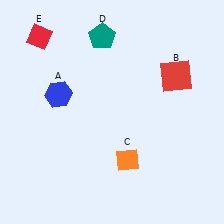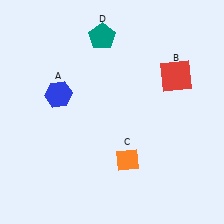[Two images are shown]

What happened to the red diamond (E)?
The red diamond (E) was removed in Image 2. It was in the top-left area of Image 1.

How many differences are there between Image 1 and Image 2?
There is 1 difference between the two images.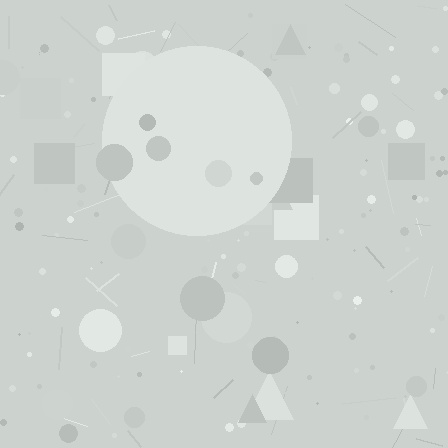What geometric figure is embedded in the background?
A circle is embedded in the background.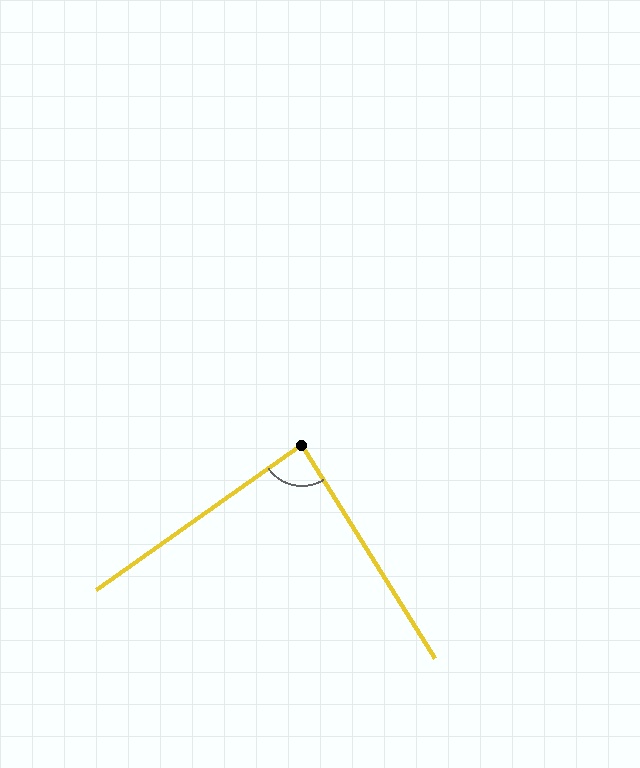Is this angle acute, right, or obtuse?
It is approximately a right angle.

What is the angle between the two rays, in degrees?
Approximately 86 degrees.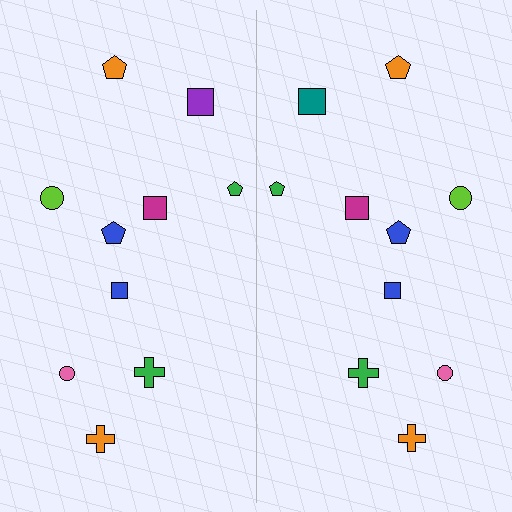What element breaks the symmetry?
The teal square on the right side breaks the symmetry — its mirror counterpart is purple.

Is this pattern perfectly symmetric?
No, the pattern is not perfectly symmetric. The teal square on the right side breaks the symmetry — its mirror counterpart is purple.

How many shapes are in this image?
There are 20 shapes in this image.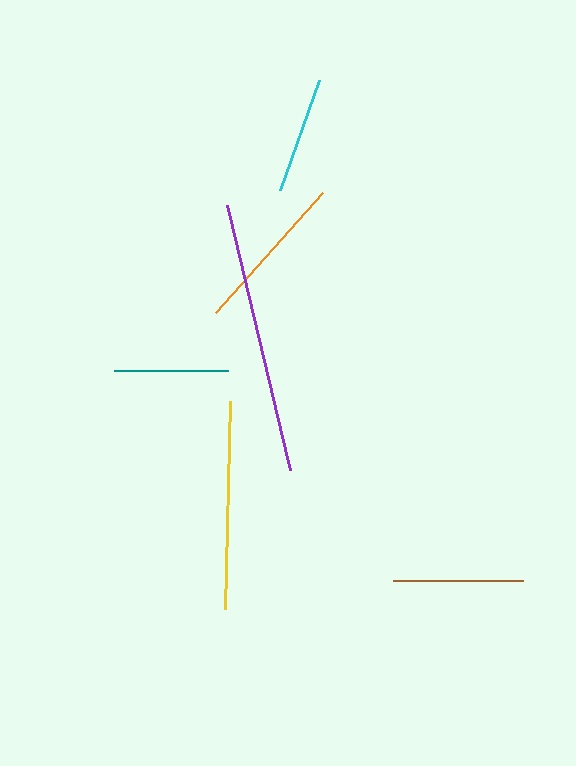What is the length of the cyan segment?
The cyan segment is approximately 116 pixels long.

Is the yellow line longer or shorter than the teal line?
The yellow line is longer than the teal line.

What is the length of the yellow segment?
The yellow segment is approximately 208 pixels long.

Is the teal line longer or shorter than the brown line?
The brown line is longer than the teal line.